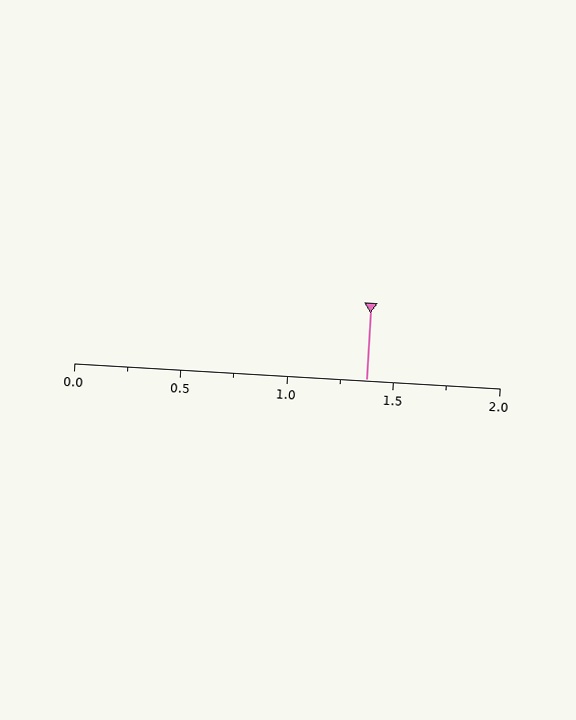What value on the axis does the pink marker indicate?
The marker indicates approximately 1.38.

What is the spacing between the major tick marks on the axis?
The major ticks are spaced 0.5 apart.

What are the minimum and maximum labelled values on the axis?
The axis runs from 0.0 to 2.0.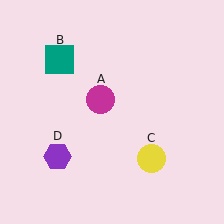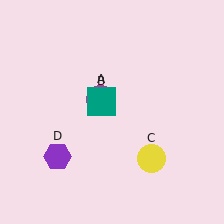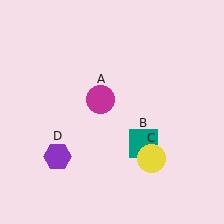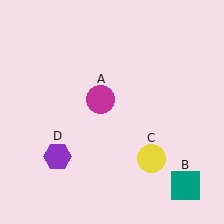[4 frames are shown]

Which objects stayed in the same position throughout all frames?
Magenta circle (object A) and yellow circle (object C) and purple hexagon (object D) remained stationary.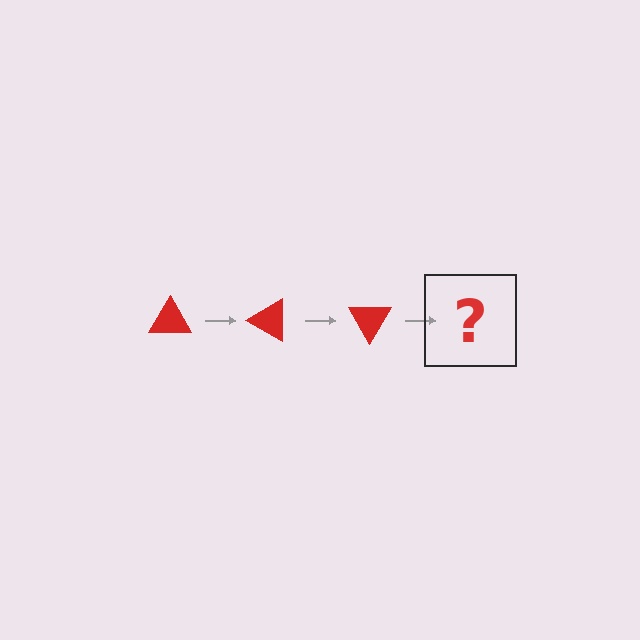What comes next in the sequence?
The next element should be a red triangle rotated 90 degrees.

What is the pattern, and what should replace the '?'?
The pattern is that the triangle rotates 30 degrees each step. The '?' should be a red triangle rotated 90 degrees.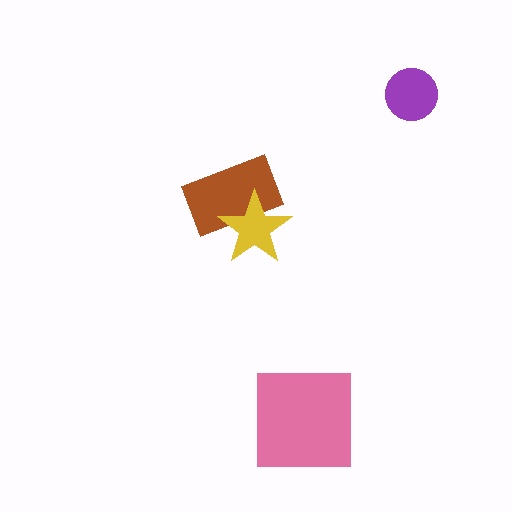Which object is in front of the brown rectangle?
The yellow star is in front of the brown rectangle.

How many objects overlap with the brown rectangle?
1 object overlaps with the brown rectangle.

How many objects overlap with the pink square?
0 objects overlap with the pink square.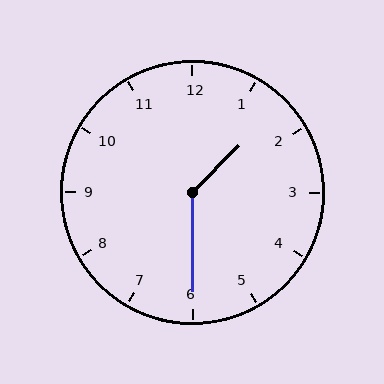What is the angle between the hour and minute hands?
Approximately 135 degrees.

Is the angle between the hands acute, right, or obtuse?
It is obtuse.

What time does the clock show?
1:30.